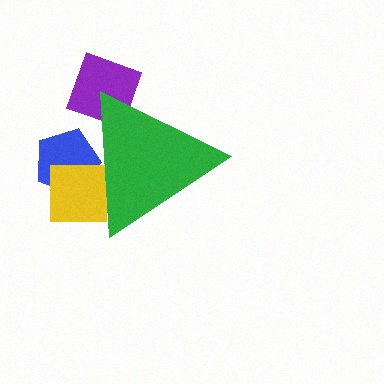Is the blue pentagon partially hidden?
Yes, the blue pentagon is partially hidden behind the green triangle.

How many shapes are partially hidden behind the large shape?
3 shapes are partially hidden.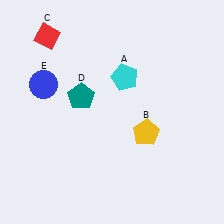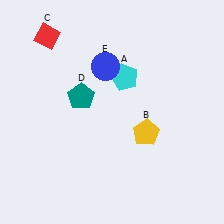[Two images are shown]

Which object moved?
The blue circle (E) moved right.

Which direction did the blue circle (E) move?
The blue circle (E) moved right.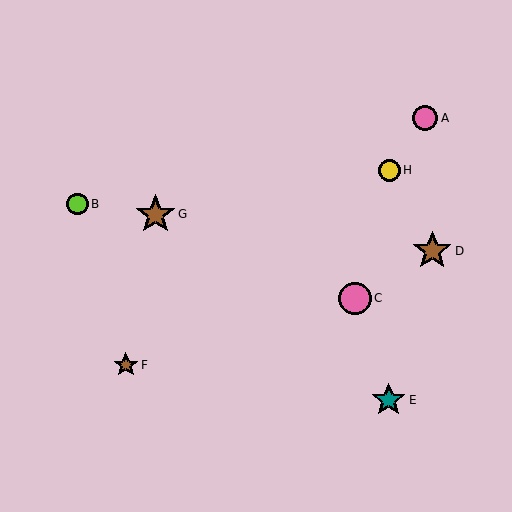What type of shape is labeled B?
Shape B is a lime circle.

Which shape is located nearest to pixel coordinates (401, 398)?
The teal star (labeled E) at (389, 400) is nearest to that location.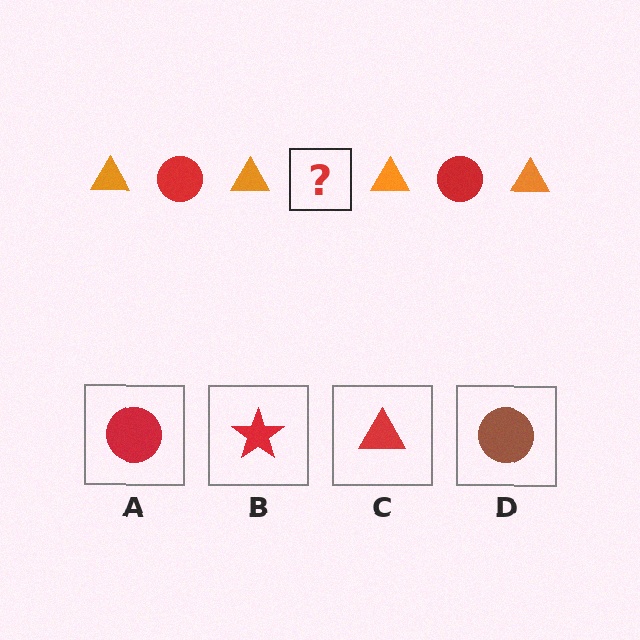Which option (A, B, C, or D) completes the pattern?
A.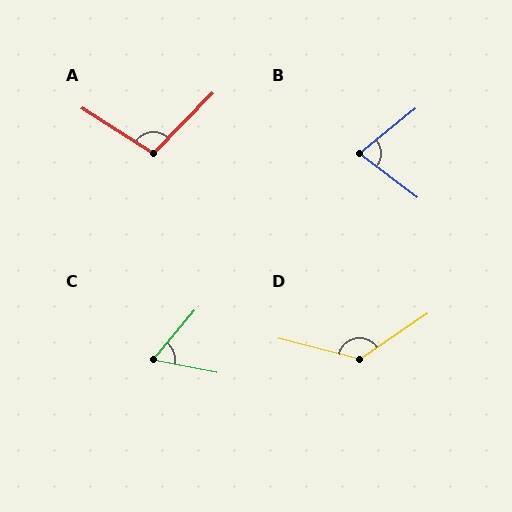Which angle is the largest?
D, at approximately 132 degrees.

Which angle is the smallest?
C, at approximately 61 degrees.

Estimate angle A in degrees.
Approximately 102 degrees.